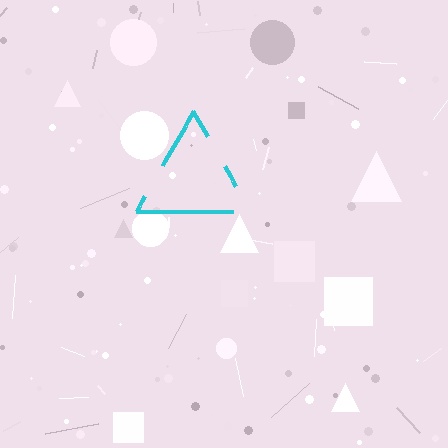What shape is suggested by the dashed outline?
The dashed outline suggests a triangle.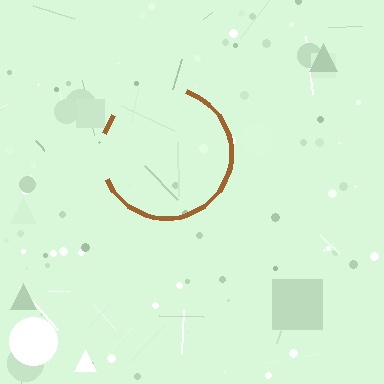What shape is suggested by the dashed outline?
The dashed outline suggests a circle.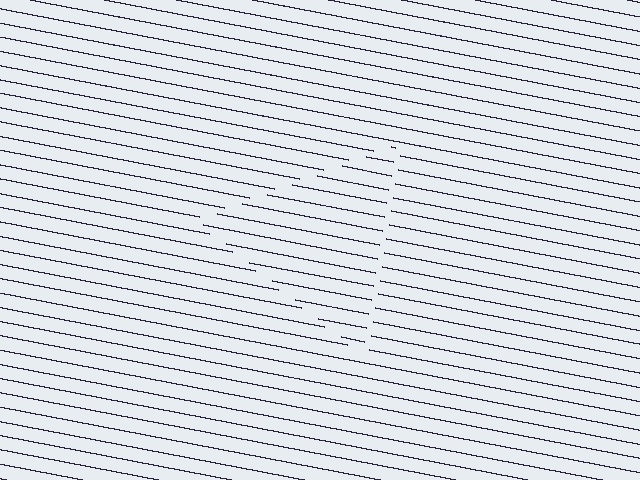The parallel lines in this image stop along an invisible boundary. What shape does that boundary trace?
An illusory triangle. The interior of the shape contains the same grating, shifted by half a period — the contour is defined by the phase discontinuity where line-ends from the inner and outer gratings abut.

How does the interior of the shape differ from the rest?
The interior of the shape contains the same grating, shifted by half a period — the contour is defined by the phase discontinuity where line-ends from the inner and outer gratings abut.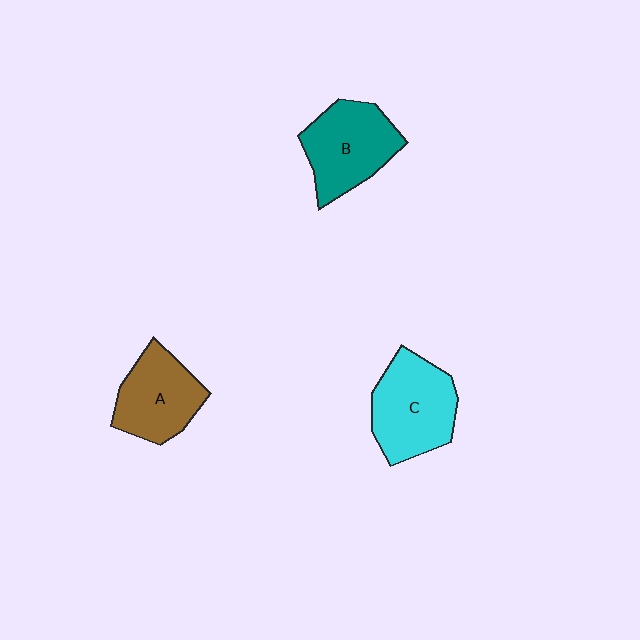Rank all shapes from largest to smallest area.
From largest to smallest: C (cyan), B (teal), A (brown).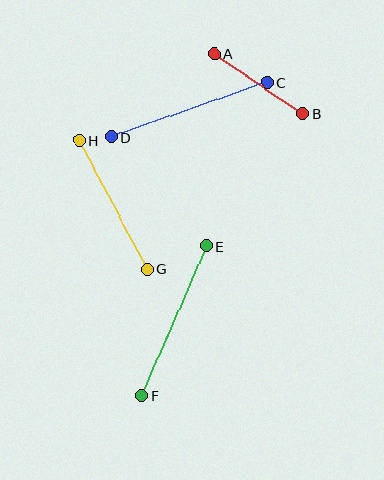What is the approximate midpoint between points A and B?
The midpoint is at approximately (258, 84) pixels.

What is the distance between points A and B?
The distance is approximately 107 pixels.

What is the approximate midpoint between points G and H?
The midpoint is at approximately (114, 205) pixels.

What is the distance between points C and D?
The distance is approximately 165 pixels.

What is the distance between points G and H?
The distance is approximately 146 pixels.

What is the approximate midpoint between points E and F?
The midpoint is at approximately (174, 321) pixels.